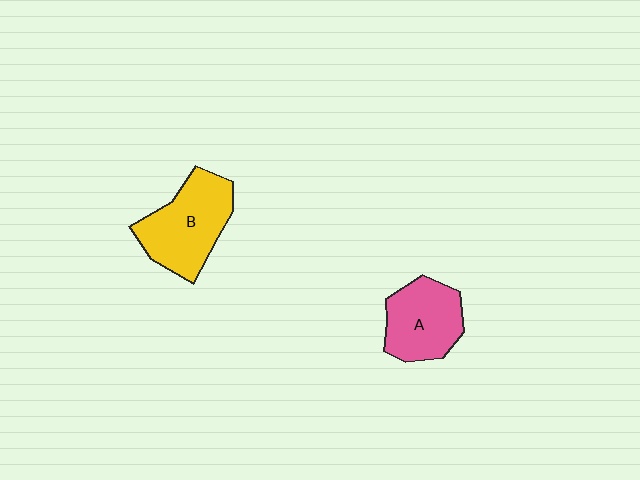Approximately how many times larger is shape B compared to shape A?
Approximately 1.2 times.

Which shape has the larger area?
Shape B (yellow).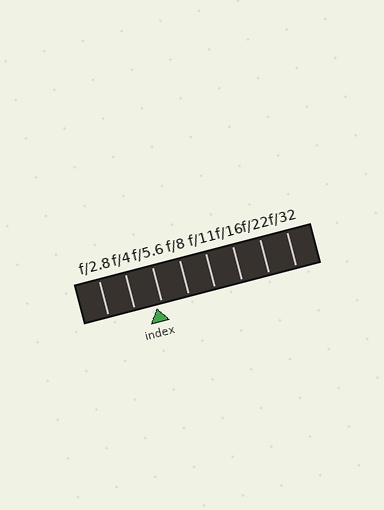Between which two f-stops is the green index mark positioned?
The index mark is between f/4 and f/5.6.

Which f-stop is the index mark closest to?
The index mark is closest to f/5.6.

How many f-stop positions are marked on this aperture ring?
There are 8 f-stop positions marked.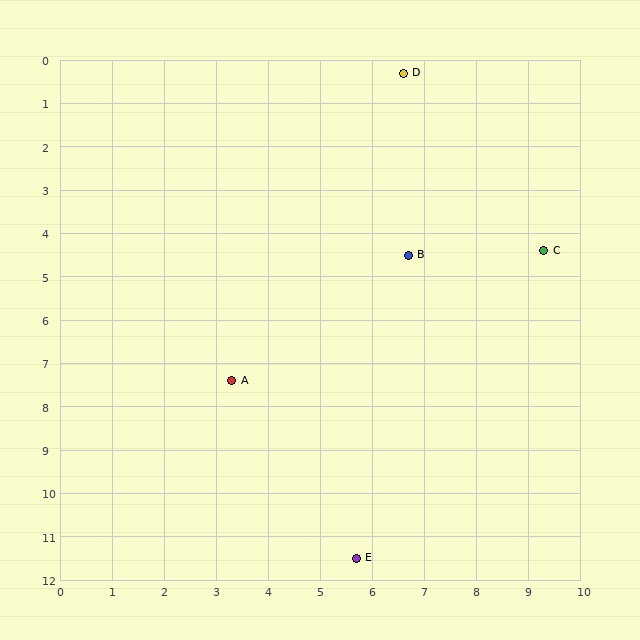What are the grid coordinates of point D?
Point D is at approximately (6.6, 0.3).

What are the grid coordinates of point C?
Point C is at approximately (9.3, 4.4).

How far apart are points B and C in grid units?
Points B and C are about 2.6 grid units apart.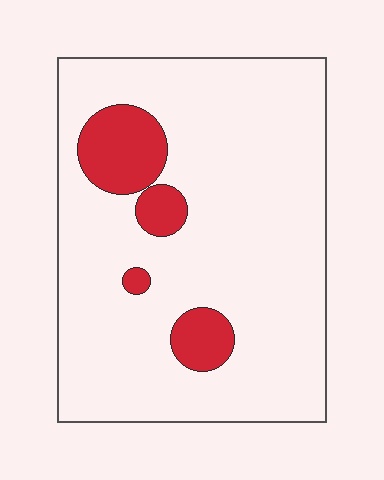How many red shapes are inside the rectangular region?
4.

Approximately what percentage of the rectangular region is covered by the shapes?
Approximately 15%.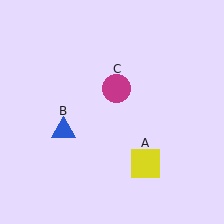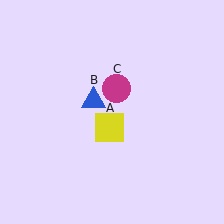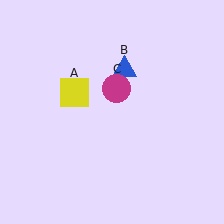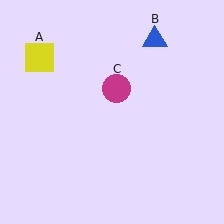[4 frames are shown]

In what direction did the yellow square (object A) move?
The yellow square (object A) moved up and to the left.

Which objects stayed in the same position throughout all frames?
Magenta circle (object C) remained stationary.